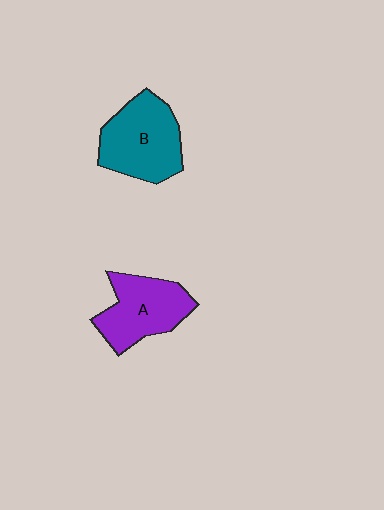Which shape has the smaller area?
Shape A (purple).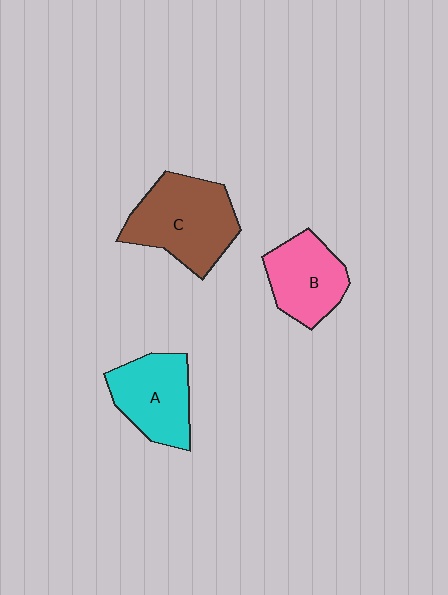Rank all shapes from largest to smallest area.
From largest to smallest: C (brown), A (cyan), B (pink).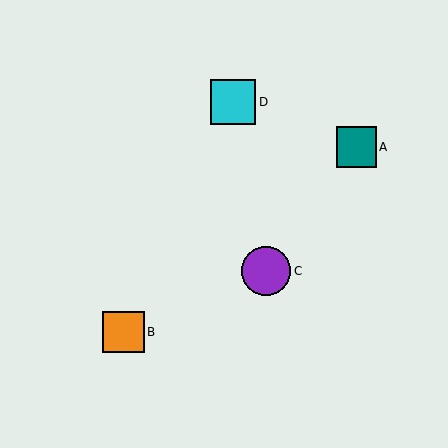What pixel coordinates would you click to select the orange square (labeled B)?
Click at (123, 332) to select the orange square B.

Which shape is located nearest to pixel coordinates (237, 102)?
The cyan square (labeled D) at (233, 102) is nearest to that location.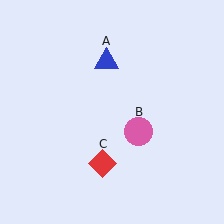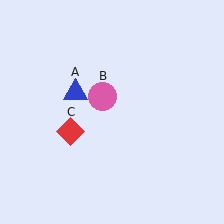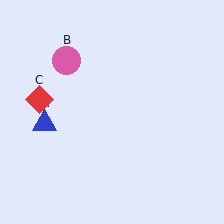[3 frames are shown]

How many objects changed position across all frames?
3 objects changed position: blue triangle (object A), pink circle (object B), red diamond (object C).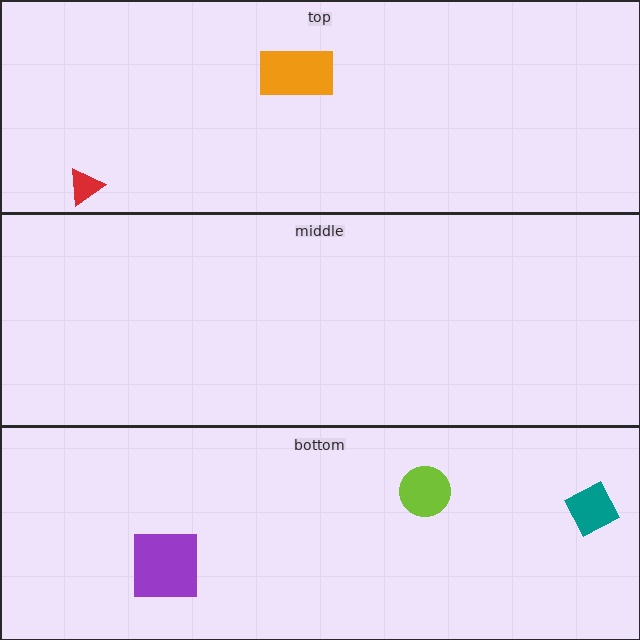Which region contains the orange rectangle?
The top region.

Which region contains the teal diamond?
The bottom region.